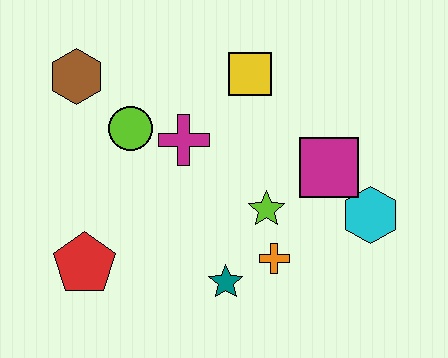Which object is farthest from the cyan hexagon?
The brown hexagon is farthest from the cyan hexagon.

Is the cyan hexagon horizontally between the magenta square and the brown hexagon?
No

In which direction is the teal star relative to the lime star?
The teal star is below the lime star.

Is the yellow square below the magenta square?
No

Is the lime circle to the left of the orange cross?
Yes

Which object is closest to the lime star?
The orange cross is closest to the lime star.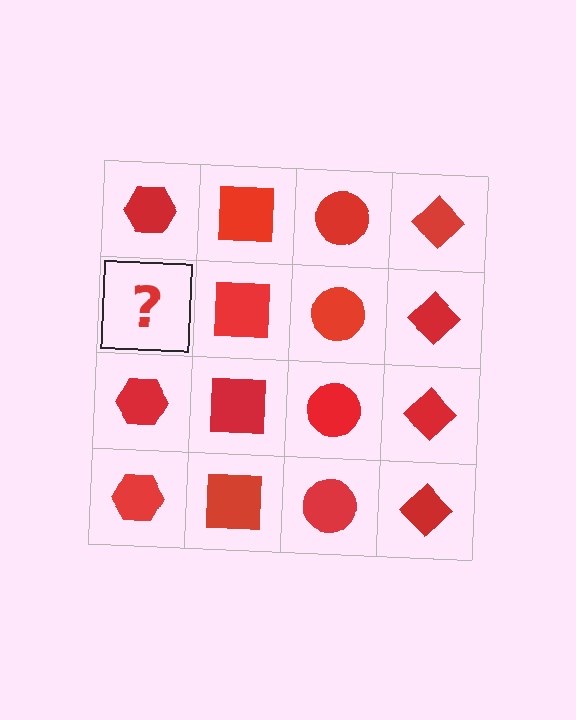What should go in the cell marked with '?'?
The missing cell should contain a red hexagon.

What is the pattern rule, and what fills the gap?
The rule is that each column has a consistent shape. The gap should be filled with a red hexagon.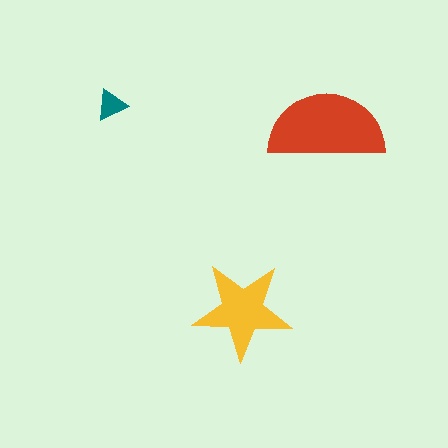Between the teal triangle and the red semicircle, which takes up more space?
The red semicircle.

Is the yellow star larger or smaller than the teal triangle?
Larger.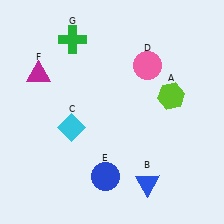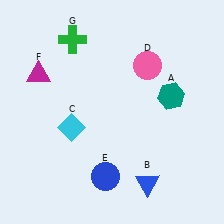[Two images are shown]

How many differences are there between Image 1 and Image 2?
There is 1 difference between the two images.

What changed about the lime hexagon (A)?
In Image 1, A is lime. In Image 2, it changed to teal.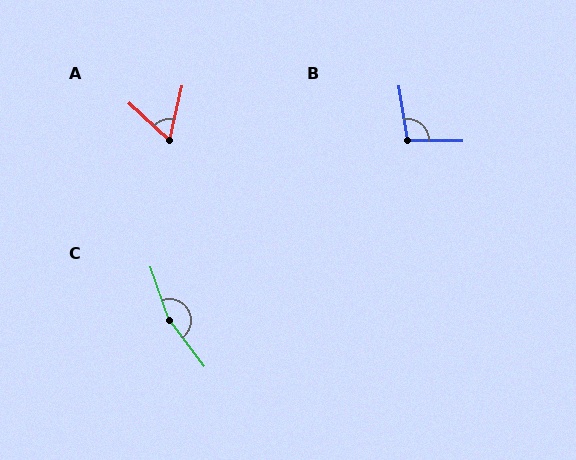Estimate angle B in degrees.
Approximately 99 degrees.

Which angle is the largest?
C, at approximately 162 degrees.